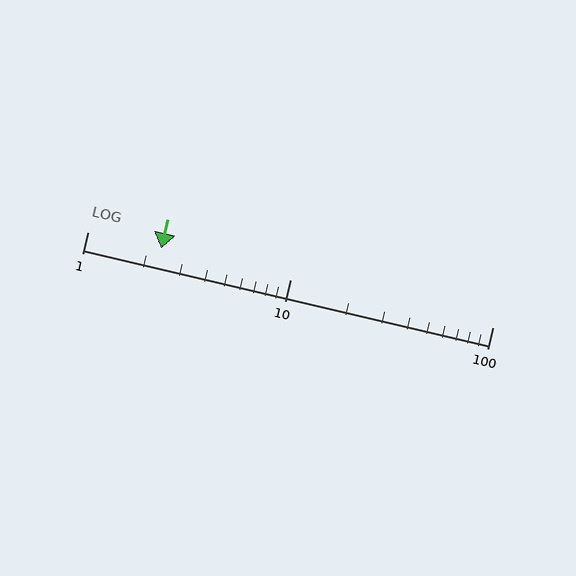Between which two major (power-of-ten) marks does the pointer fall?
The pointer is between 1 and 10.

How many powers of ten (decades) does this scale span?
The scale spans 2 decades, from 1 to 100.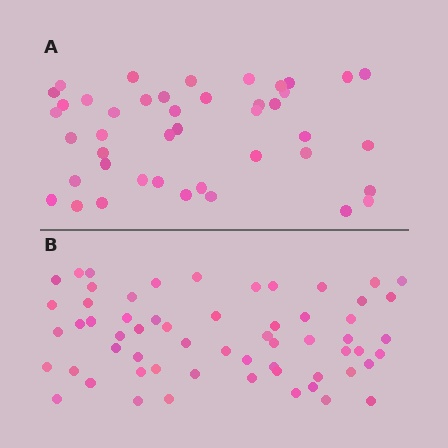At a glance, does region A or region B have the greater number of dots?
Region B (the bottom region) has more dots.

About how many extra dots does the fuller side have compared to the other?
Region B has approximately 15 more dots than region A.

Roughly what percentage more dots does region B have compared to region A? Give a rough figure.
About 40% more.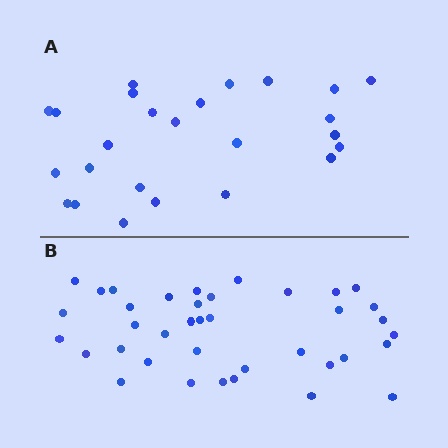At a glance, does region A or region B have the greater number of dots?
Region B (the bottom region) has more dots.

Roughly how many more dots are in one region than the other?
Region B has approximately 15 more dots than region A.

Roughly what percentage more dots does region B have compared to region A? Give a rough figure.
About 50% more.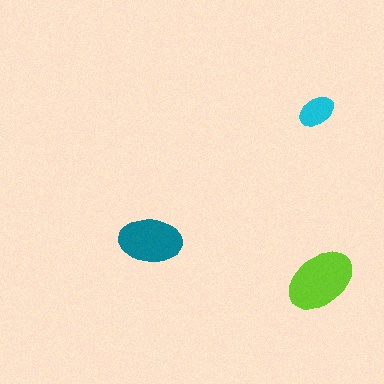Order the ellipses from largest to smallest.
the lime one, the teal one, the cyan one.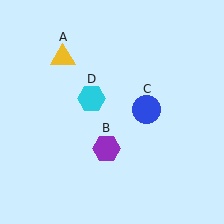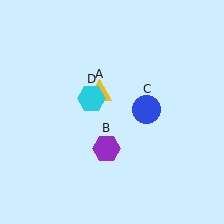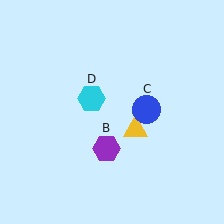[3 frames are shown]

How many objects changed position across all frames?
1 object changed position: yellow triangle (object A).